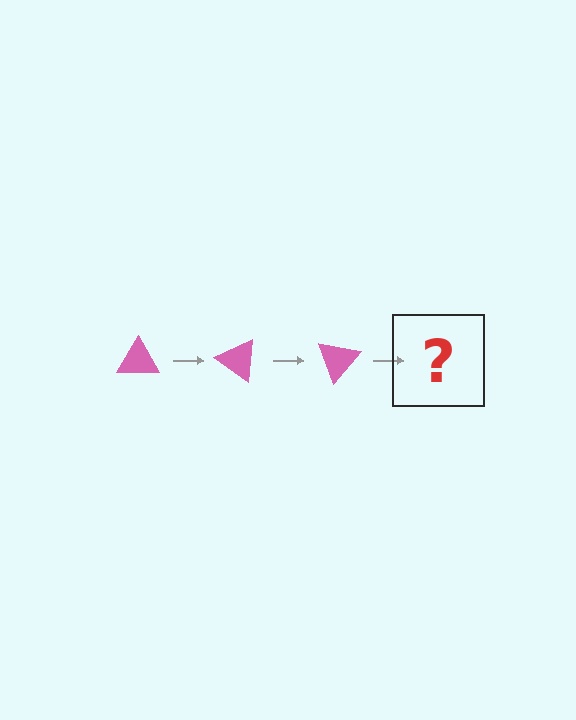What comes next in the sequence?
The next element should be a pink triangle rotated 105 degrees.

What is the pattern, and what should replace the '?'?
The pattern is that the triangle rotates 35 degrees each step. The '?' should be a pink triangle rotated 105 degrees.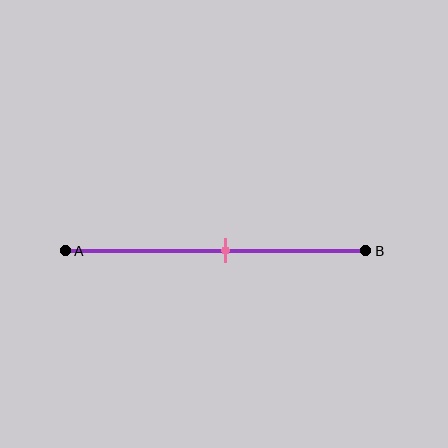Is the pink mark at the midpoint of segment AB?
No, the mark is at about 55% from A, not at the 50% midpoint.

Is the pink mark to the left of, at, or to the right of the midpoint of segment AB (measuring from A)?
The pink mark is to the right of the midpoint of segment AB.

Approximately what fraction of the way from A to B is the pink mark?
The pink mark is approximately 55% of the way from A to B.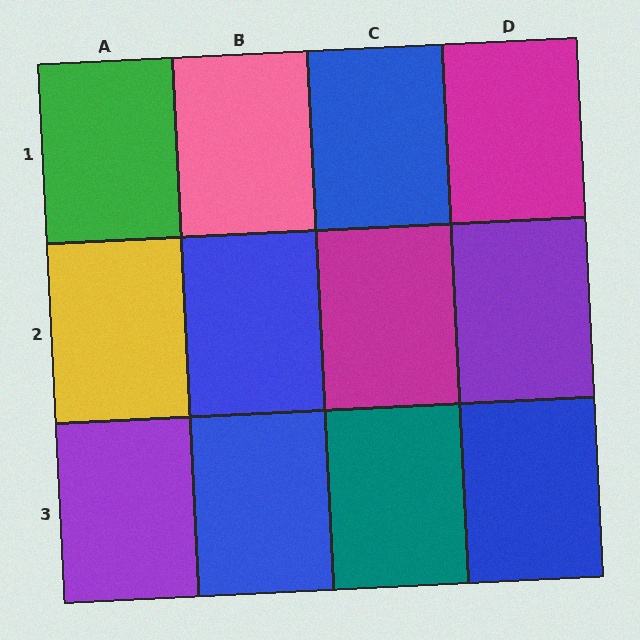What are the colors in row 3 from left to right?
Purple, blue, teal, blue.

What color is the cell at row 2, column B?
Blue.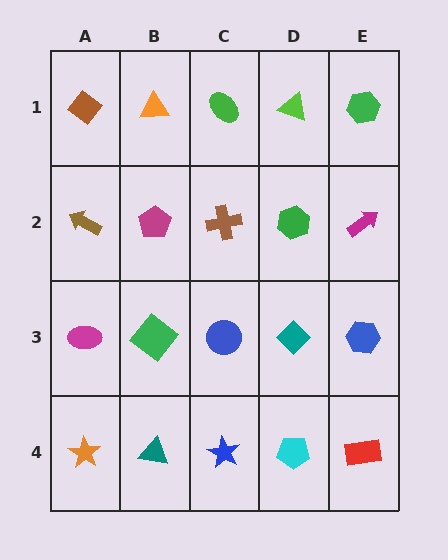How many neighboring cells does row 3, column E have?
3.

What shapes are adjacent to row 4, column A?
A magenta ellipse (row 3, column A), a teal triangle (row 4, column B).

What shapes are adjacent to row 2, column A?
A brown diamond (row 1, column A), a magenta ellipse (row 3, column A), a magenta pentagon (row 2, column B).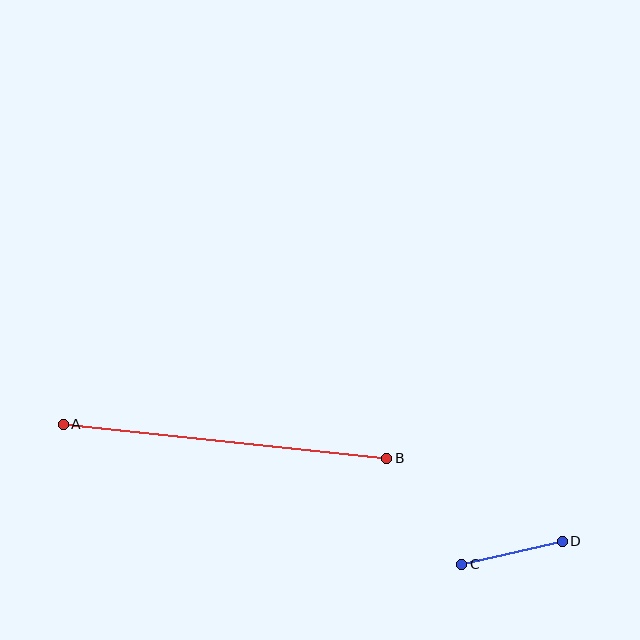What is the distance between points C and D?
The distance is approximately 103 pixels.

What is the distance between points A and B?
The distance is approximately 325 pixels.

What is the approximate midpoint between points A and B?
The midpoint is at approximately (225, 441) pixels.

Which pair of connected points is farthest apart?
Points A and B are farthest apart.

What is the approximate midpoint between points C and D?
The midpoint is at approximately (512, 553) pixels.